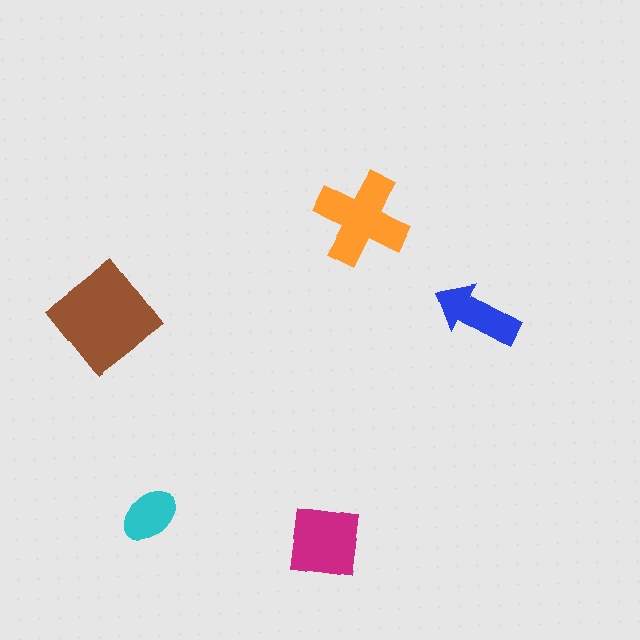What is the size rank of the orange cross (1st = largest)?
2nd.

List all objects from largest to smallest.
The brown diamond, the orange cross, the magenta square, the blue arrow, the cyan ellipse.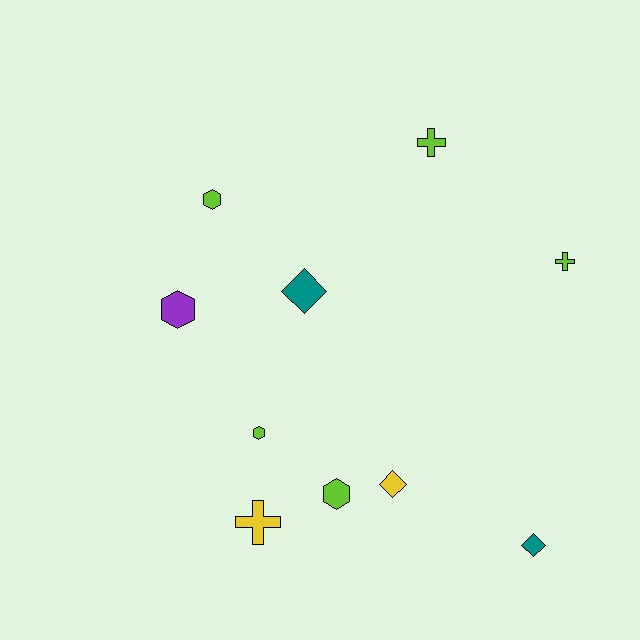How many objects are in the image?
There are 10 objects.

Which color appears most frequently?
Lime, with 5 objects.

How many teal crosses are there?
There are no teal crosses.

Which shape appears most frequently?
Hexagon, with 4 objects.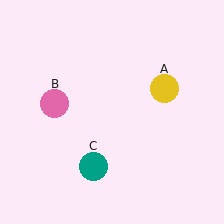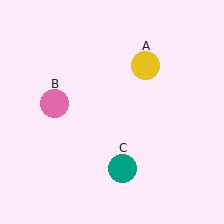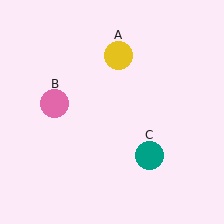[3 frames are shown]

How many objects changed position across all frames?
2 objects changed position: yellow circle (object A), teal circle (object C).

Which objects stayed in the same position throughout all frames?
Pink circle (object B) remained stationary.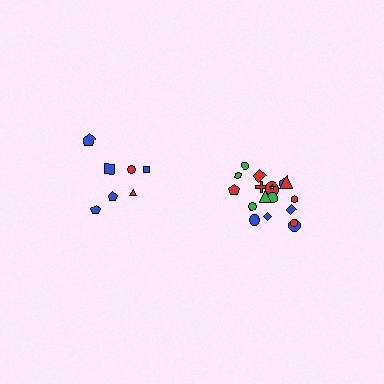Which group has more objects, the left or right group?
The right group.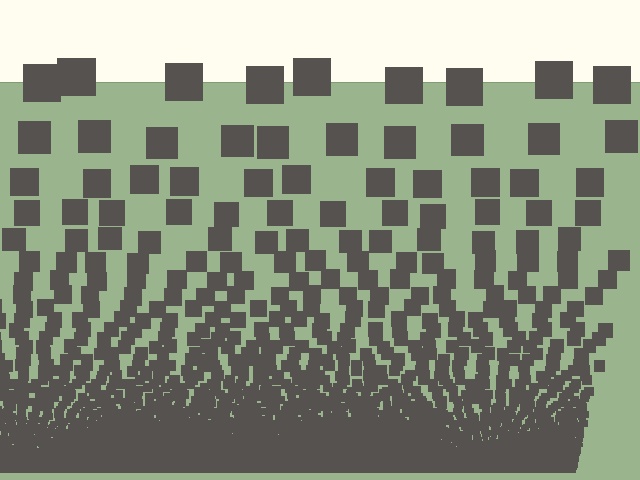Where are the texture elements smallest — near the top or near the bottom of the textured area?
Near the bottom.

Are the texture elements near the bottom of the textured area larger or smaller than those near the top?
Smaller. The gradient is inverted — elements near the bottom are smaller and denser.